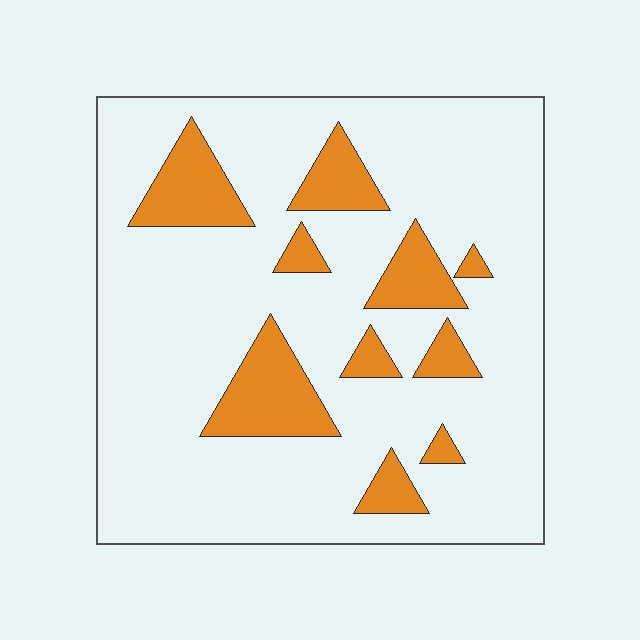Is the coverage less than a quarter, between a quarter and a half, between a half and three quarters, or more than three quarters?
Less than a quarter.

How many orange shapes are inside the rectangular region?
10.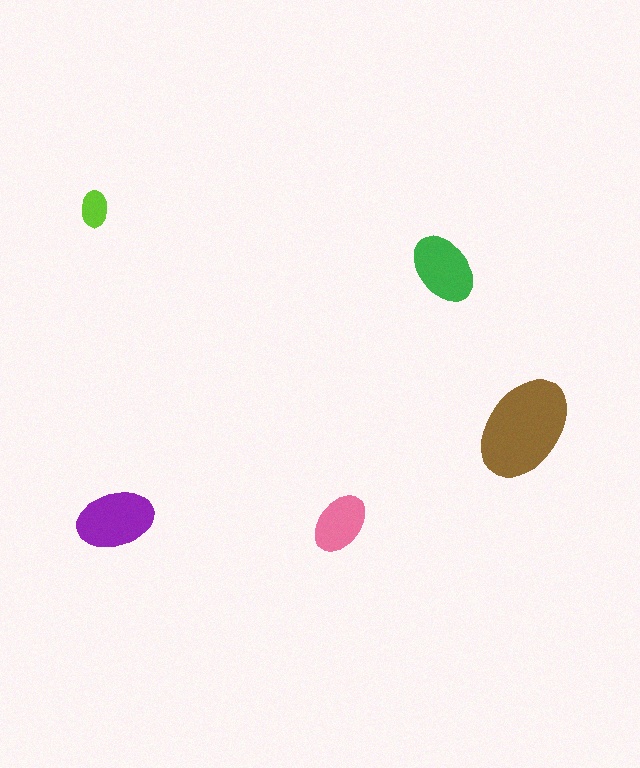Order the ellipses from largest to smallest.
the brown one, the purple one, the green one, the pink one, the lime one.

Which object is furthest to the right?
The brown ellipse is rightmost.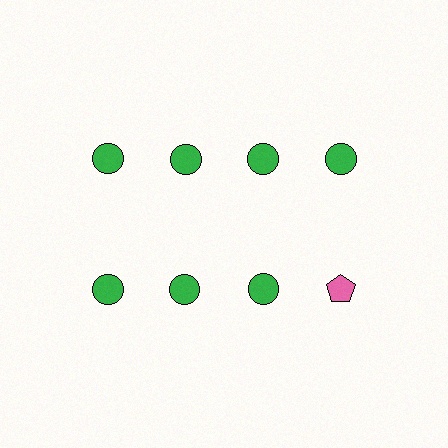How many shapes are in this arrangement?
There are 8 shapes arranged in a grid pattern.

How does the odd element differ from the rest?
It differs in both color (pink instead of green) and shape (pentagon instead of circle).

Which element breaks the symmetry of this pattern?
The pink pentagon in the second row, second from right column breaks the symmetry. All other shapes are green circles.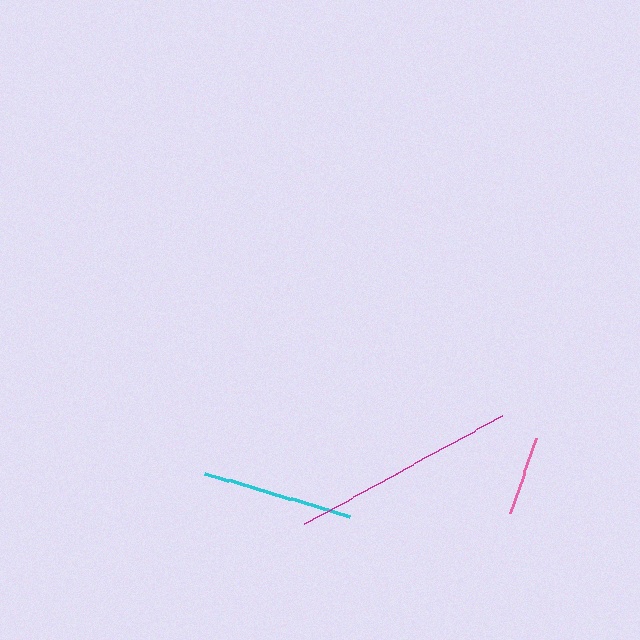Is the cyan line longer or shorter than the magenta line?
The magenta line is longer than the cyan line.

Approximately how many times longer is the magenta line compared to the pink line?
The magenta line is approximately 2.8 times the length of the pink line.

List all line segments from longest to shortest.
From longest to shortest: magenta, cyan, pink.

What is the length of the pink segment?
The pink segment is approximately 80 pixels long.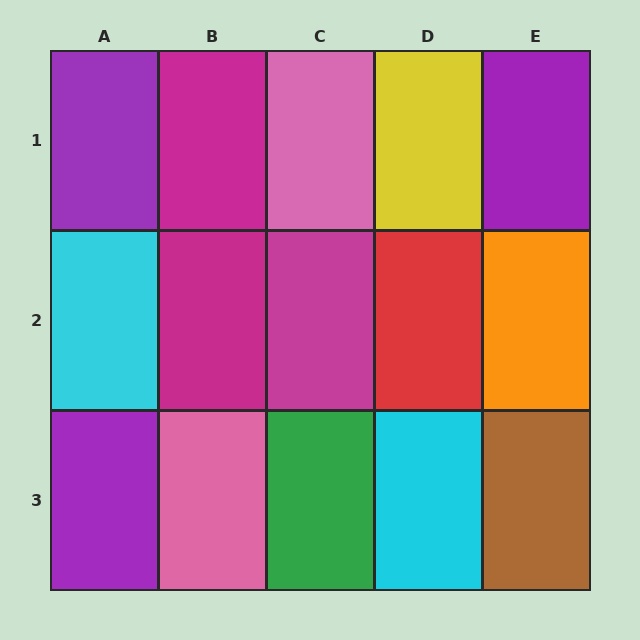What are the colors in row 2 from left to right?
Cyan, magenta, magenta, red, orange.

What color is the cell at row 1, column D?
Yellow.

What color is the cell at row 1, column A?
Purple.